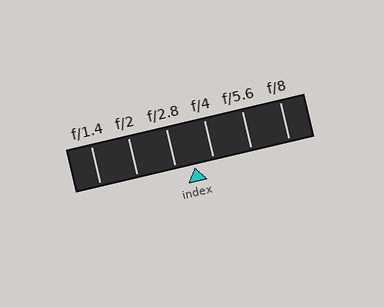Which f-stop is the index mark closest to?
The index mark is closest to f/2.8.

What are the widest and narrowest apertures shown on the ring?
The widest aperture shown is f/1.4 and the narrowest is f/8.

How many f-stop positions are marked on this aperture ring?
There are 6 f-stop positions marked.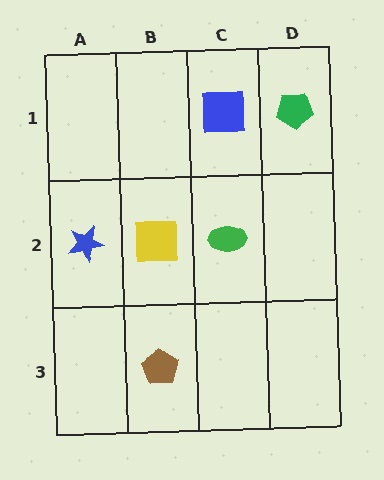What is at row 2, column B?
A yellow square.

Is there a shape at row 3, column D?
No, that cell is empty.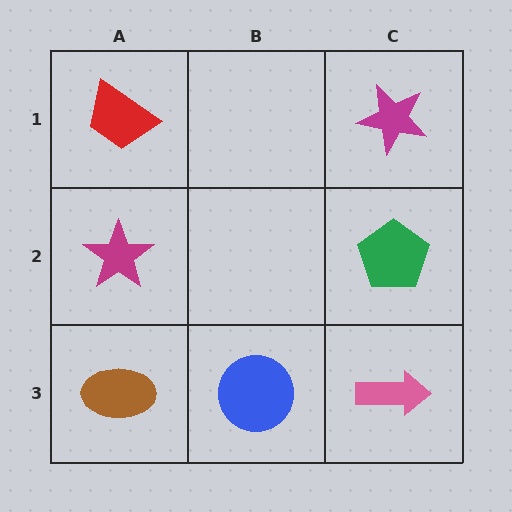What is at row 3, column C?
A pink arrow.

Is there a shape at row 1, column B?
No, that cell is empty.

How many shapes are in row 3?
3 shapes.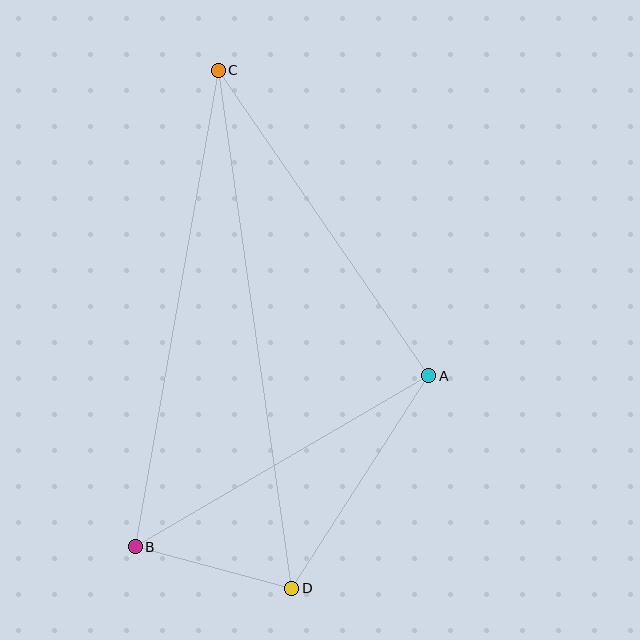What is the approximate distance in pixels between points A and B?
The distance between A and B is approximately 340 pixels.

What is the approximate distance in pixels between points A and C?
The distance between A and C is approximately 371 pixels.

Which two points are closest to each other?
Points B and D are closest to each other.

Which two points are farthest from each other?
Points C and D are farthest from each other.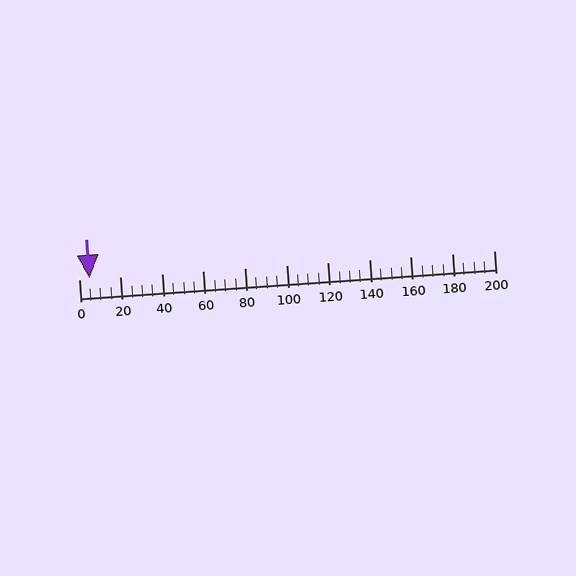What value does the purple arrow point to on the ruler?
The purple arrow points to approximately 5.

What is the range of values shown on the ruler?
The ruler shows values from 0 to 200.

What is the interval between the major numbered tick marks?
The major tick marks are spaced 20 units apart.